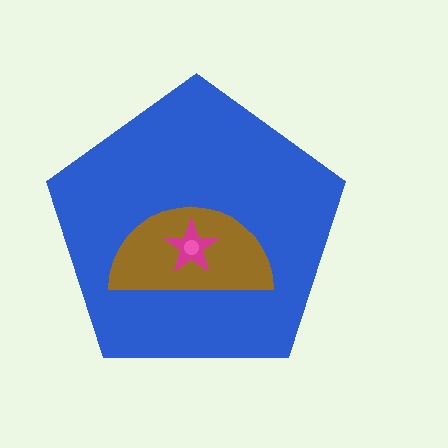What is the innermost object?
The pink circle.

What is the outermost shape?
The blue pentagon.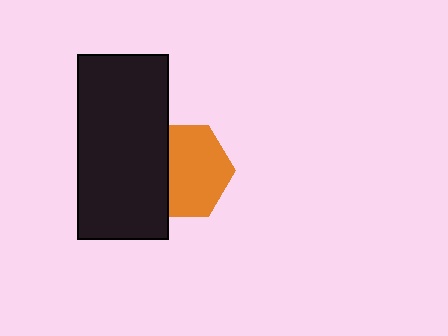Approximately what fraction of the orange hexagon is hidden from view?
Roughly 33% of the orange hexagon is hidden behind the black rectangle.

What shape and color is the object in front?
The object in front is a black rectangle.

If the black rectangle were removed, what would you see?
You would see the complete orange hexagon.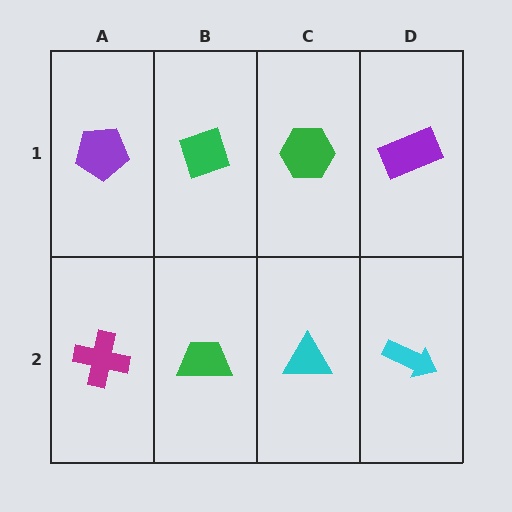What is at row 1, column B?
A green diamond.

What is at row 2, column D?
A cyan arrow.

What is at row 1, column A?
A purple pentagon.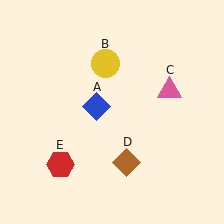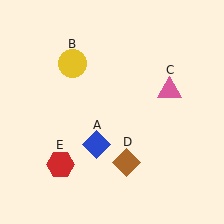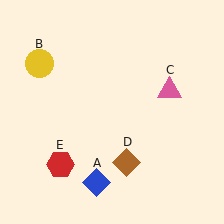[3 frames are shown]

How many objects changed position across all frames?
2 objects changed position: blue diamond (object A), yellow circle (object B).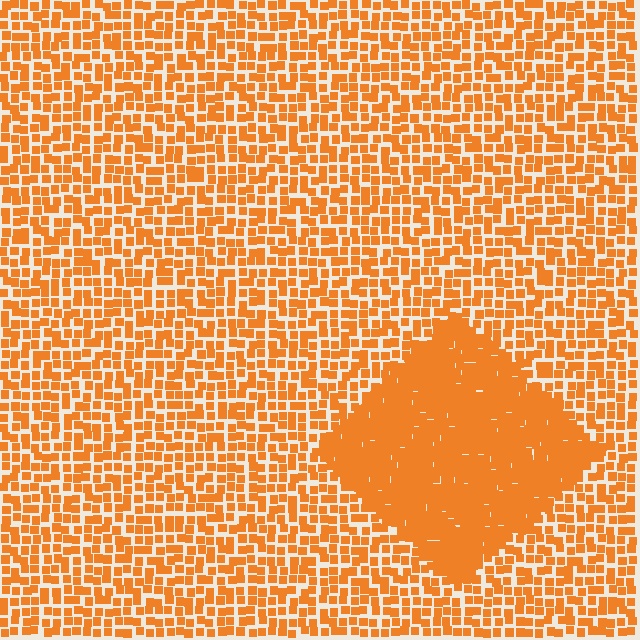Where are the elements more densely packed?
The elements are more densely packed inside the diamond boundary.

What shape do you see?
I see a diamond.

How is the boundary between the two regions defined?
The boundary is defined by a change in element density (approximately 2.1x ratio). All elements are the same color, size, and shape.